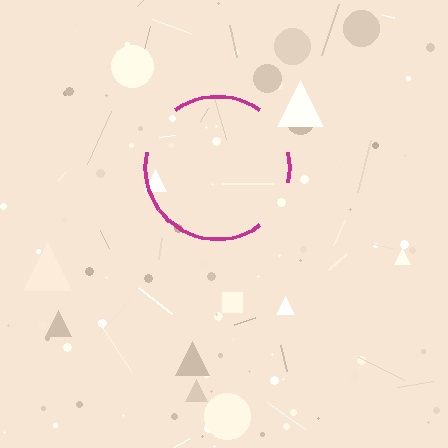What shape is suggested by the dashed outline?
The dashed outline suggests a circle.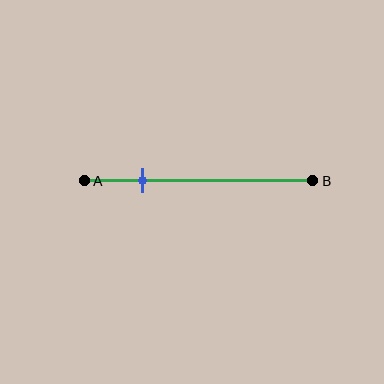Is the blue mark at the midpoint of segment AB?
No, the mark is at about 25% from A, not at the 50% midpoint.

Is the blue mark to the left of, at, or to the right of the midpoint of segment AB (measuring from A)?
The blue mark is to the left of the midpoint of segment AB.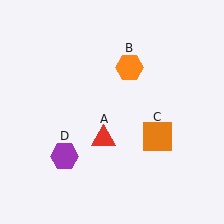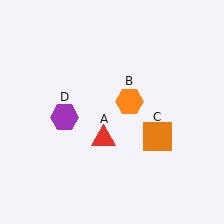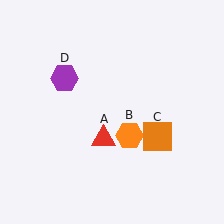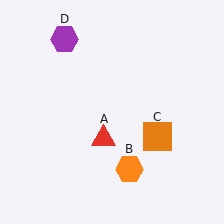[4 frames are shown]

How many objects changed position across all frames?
2 objects changed position: orange hexagon (object B), purple hexagon (object D).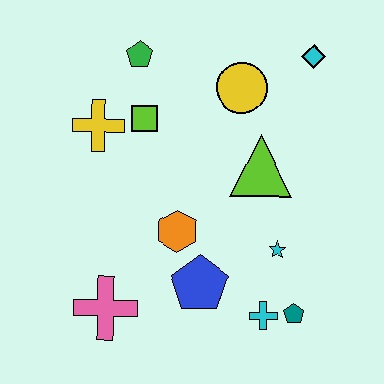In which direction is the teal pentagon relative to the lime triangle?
The teal pentagon is below the lime triangle.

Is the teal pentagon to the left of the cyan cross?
No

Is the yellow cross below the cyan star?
No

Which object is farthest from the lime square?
The teal pentagon is farthest from the lime square.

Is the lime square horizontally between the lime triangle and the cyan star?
No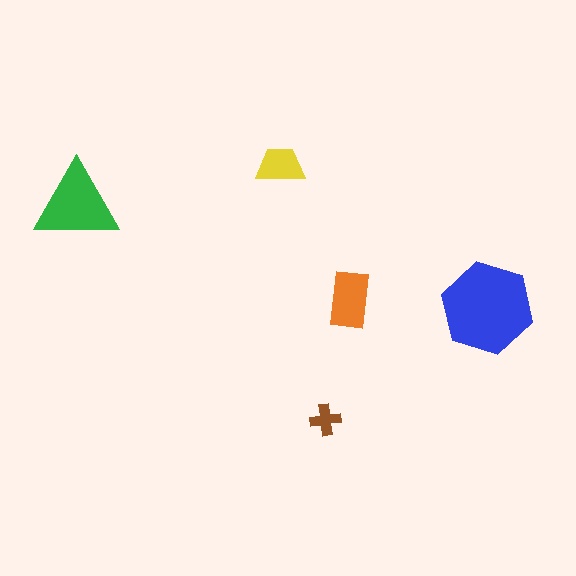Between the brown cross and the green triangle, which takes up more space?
The green triangle.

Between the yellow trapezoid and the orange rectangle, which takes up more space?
The orange rectangle.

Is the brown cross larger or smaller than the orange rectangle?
Smaller.